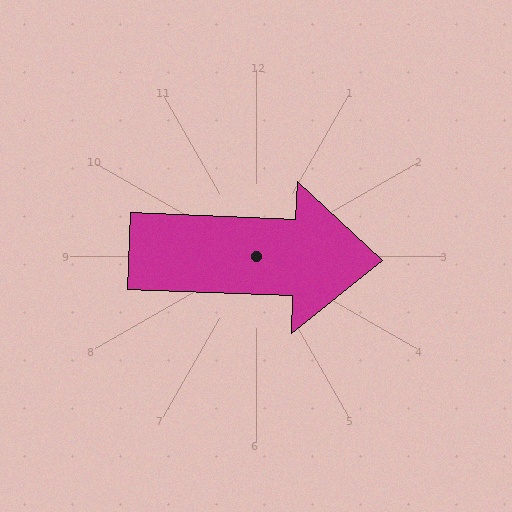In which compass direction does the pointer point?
East.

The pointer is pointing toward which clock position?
Roughly 3 o'clock.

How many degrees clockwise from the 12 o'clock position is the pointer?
Approximately 92 degrees.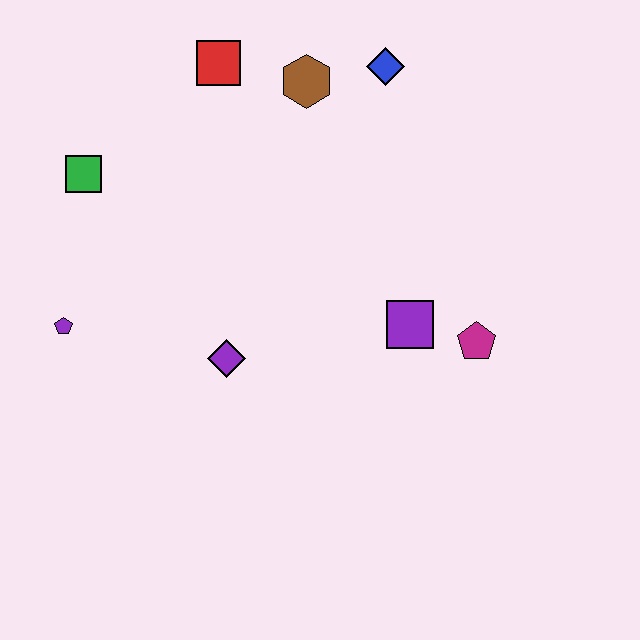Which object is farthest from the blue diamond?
The purple pentagon is farthest from the blue diamond.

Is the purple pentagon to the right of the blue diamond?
No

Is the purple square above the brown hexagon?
No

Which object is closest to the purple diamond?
The purple pentagon is closest to the purple diamond.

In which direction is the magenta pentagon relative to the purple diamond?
The magenta pentagon is to the right of the purple diamond.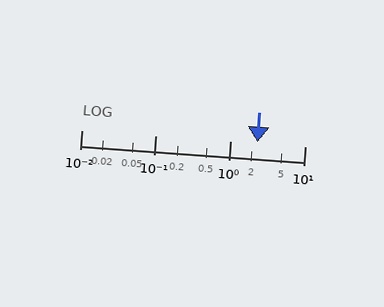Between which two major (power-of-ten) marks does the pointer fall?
The pointer is between 1 and 10.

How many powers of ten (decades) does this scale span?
The scale spans 3 decades, from 0.01 to 10.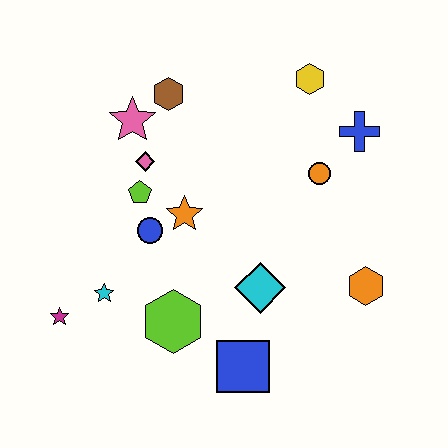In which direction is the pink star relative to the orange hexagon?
The pink star is to the left of the orange hexagon.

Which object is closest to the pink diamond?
The lime pentagon is closest to the pink diamond.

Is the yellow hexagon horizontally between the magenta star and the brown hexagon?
No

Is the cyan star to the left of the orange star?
Yes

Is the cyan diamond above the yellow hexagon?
No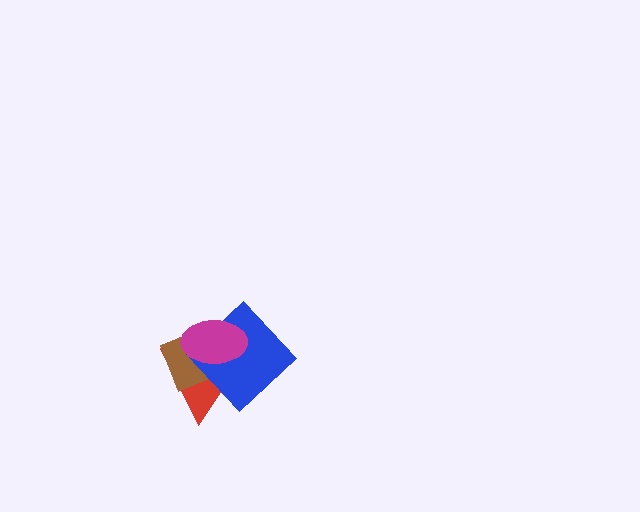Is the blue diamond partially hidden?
Yes, it is partially covered by another shape.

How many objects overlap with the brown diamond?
3 objects overlap with the brown diamond.